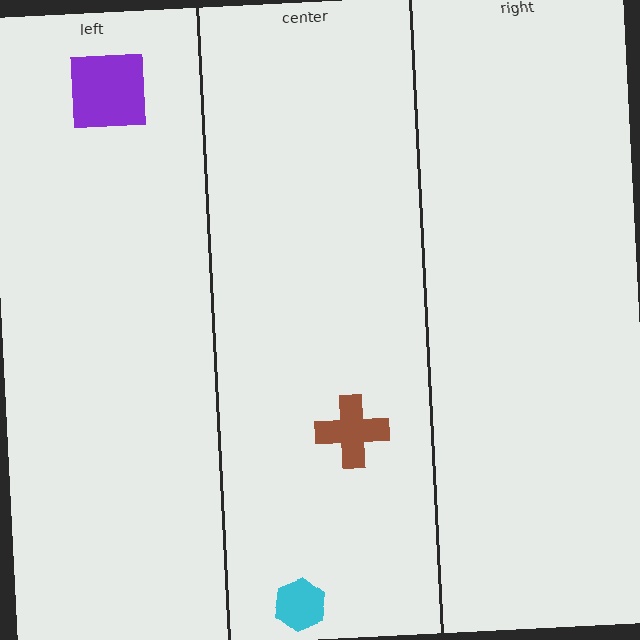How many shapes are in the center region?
2.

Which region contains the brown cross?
The center region.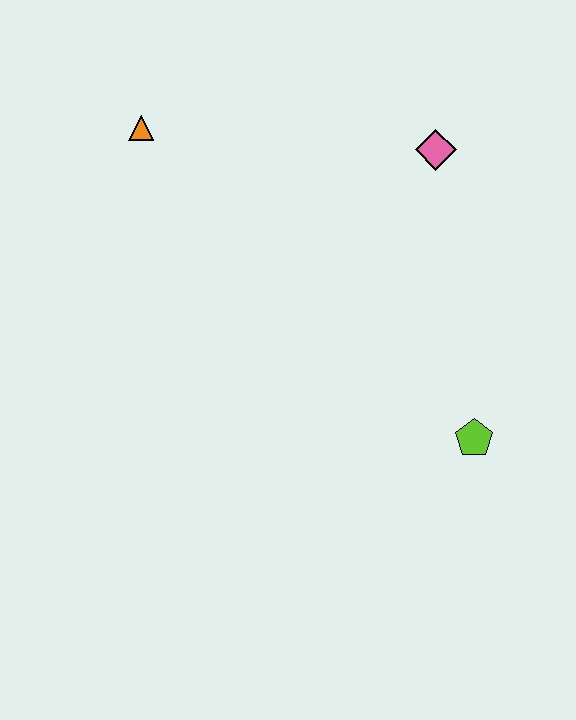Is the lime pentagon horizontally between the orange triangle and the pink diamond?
No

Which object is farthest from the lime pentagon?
The orange triangle is farthest from the lime pentagon.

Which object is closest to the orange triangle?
The pink diamond is closest to the orange triangle.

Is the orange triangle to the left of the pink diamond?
Yes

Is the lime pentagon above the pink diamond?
No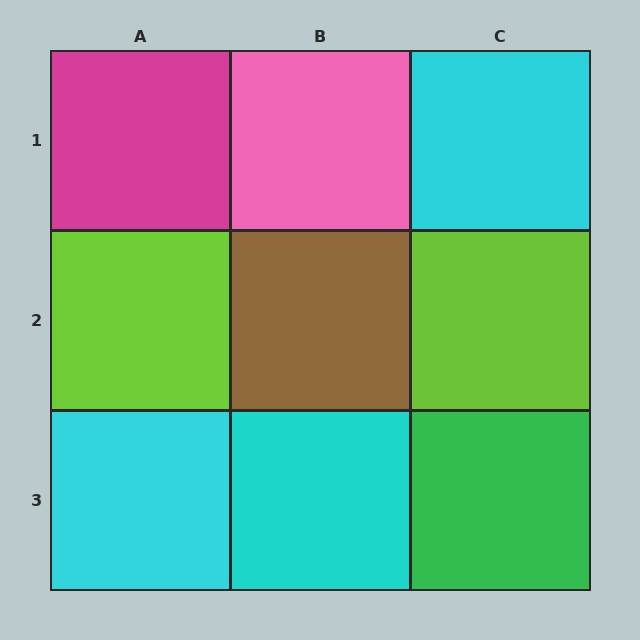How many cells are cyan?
3 cells are cyan.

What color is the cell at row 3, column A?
Cyan.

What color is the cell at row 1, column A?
Magenta.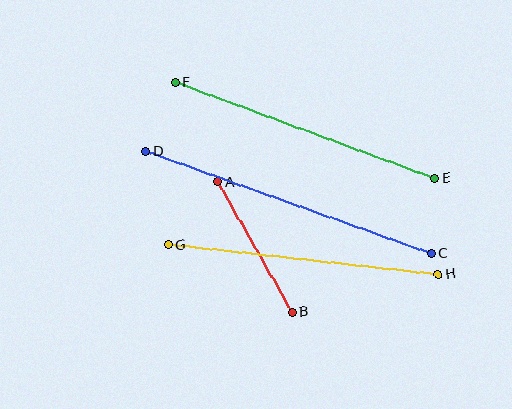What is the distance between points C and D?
The distance is approximately 303 pixels.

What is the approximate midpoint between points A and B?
The midpoint is at approximately (255, 247) pixels.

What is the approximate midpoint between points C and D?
The midpoint is at approximately (288, 202) pixels.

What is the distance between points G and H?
The distance is approximately 271 pixels.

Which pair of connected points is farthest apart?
Points C and D are farthest apart.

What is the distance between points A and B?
The distance is approximately 150 pixels.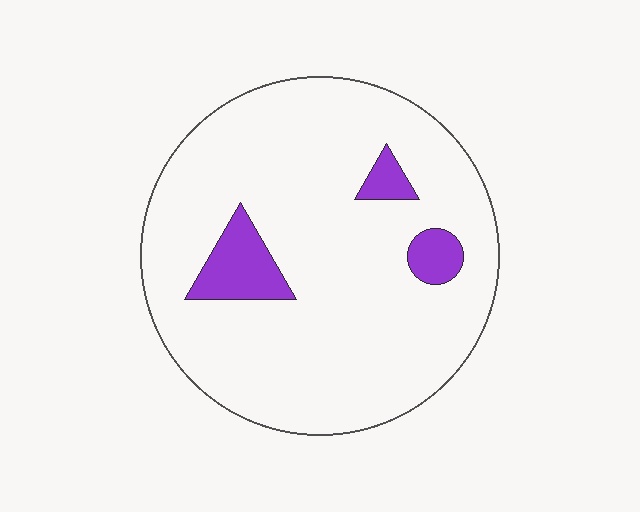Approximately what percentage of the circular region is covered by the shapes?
Approximately 10%.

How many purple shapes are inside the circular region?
3.